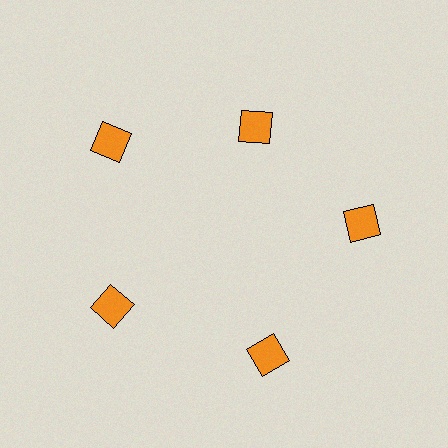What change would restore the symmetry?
The symmetry would be restored by moving it outward, back onto the ring so that all 5 squares sit at equal angles and equal distance from the center.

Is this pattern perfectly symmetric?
No. The 5 orange squares are arranged in a ring, but one element near the 1 o'clock position is pulled inward toward the center, breaking the 5-fold rotational symmetry.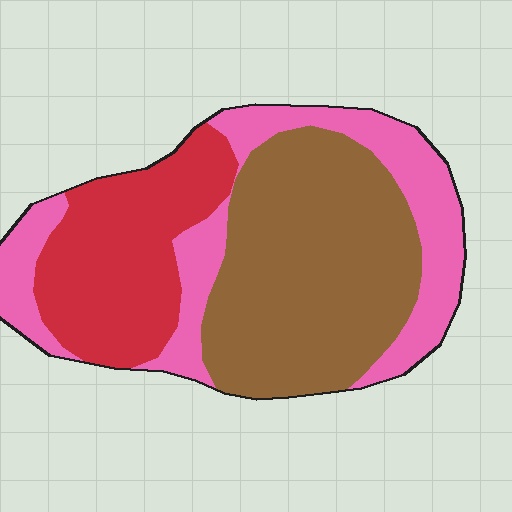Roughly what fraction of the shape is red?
Red covers about 25% of the shape.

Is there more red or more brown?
Brown.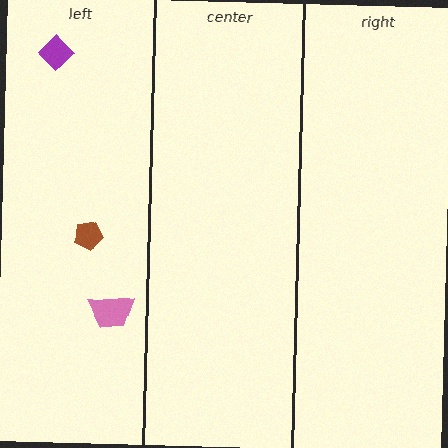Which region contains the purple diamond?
The left region.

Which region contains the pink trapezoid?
The left region.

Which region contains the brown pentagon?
The left region.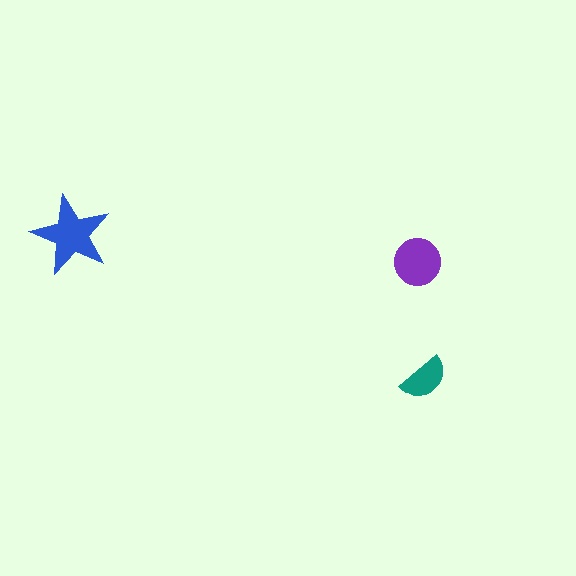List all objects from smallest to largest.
The teal semicircle, the purple circle, the blue star.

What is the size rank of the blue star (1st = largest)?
1st.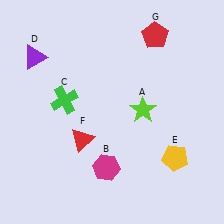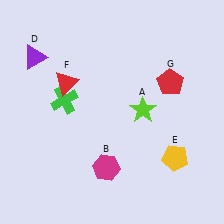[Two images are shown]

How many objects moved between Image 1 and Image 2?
2 objects moved between the two images.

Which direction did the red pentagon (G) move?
The red pentagon (G) moved down.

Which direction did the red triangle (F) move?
The red triangle (F) moved up.